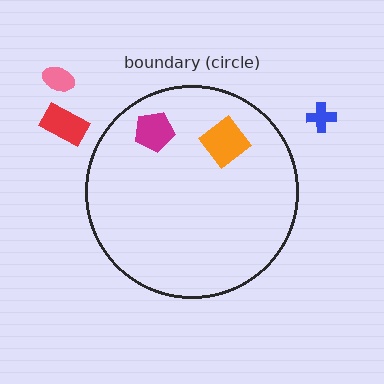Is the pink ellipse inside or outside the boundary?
Outside.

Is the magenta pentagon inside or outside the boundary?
Inside.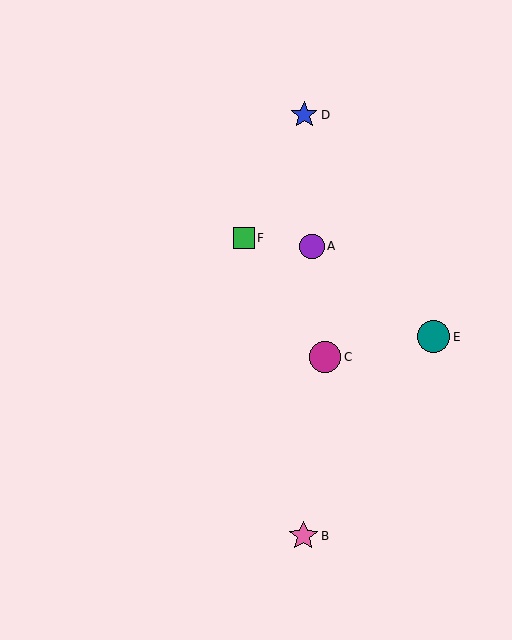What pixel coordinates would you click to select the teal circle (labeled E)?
Click at (433, 337) to select the teal circle E.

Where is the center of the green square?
The center of the green square is at (244, 238).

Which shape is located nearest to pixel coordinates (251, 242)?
The green square (labeled F) at (244, 238) is nearest to that location.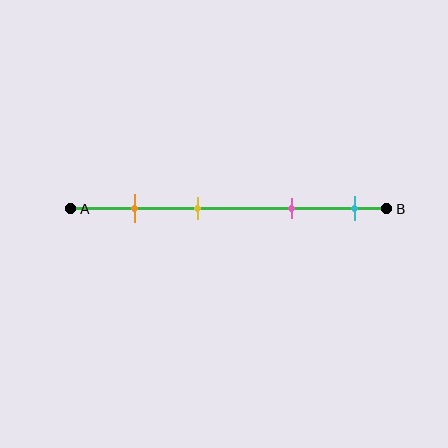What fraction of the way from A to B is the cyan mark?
The cyan mark is approximately 90% (0.9) of the way from A to B.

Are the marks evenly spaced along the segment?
No, the marks are not evenly spaced.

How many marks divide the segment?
There are 4 marks dividing the segment.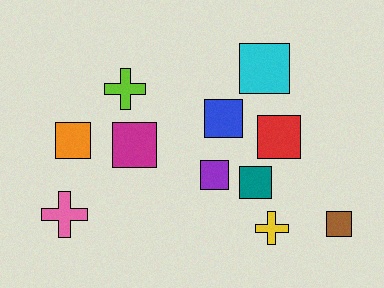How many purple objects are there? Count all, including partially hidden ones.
There is 1 purple object.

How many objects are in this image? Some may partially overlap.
There are 11 objects.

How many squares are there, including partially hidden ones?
There are 8 squares.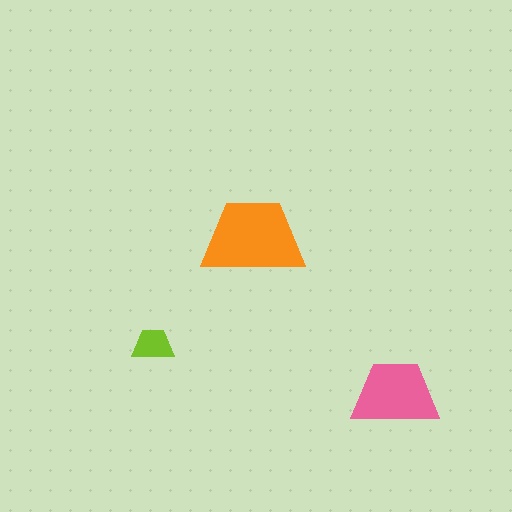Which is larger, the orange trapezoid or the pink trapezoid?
The orange one.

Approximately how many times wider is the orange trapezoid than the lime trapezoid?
About 2.5 times wider.